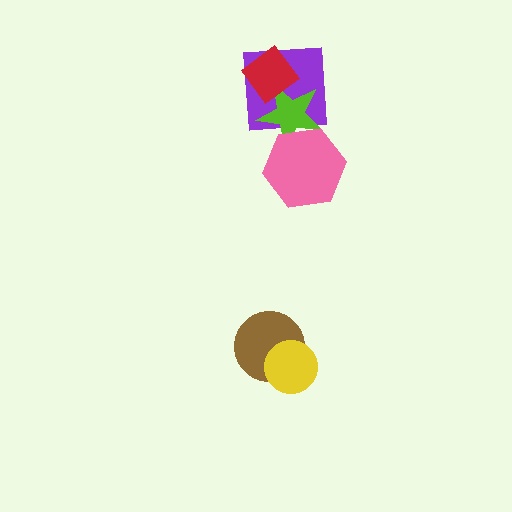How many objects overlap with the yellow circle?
1 object overlaps with the yellow circle.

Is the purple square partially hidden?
Yes, it is partially covered by another shape.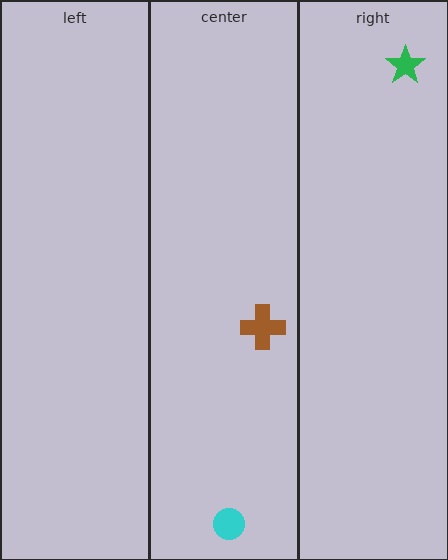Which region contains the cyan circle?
The center region.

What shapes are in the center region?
The cyan circle, the brown cross.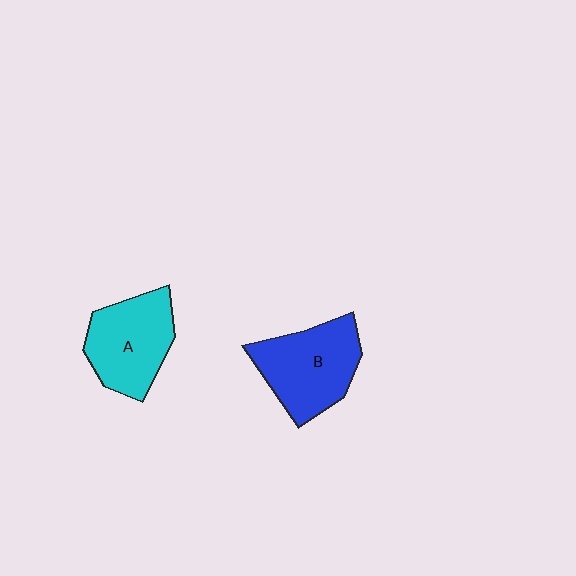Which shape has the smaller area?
Shape A (cyan).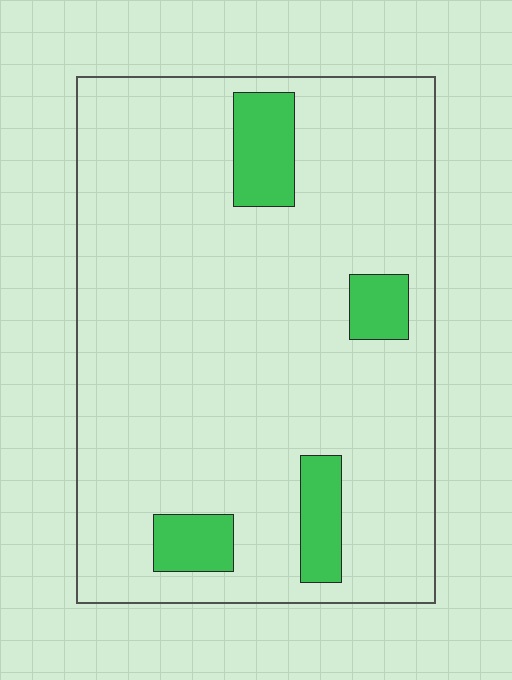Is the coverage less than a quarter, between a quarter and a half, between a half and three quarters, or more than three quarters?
Less than a quarter.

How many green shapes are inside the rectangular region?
4.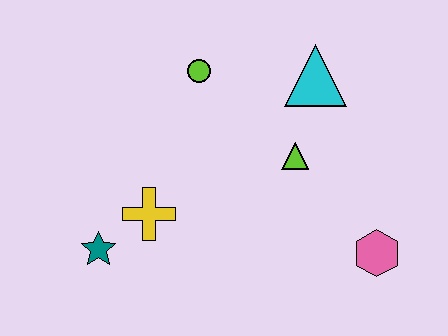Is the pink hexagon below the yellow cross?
Yes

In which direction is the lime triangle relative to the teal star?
The lime triangle is to the right of the teal star.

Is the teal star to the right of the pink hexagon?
No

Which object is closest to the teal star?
The yellow cross is closest to the teal star.